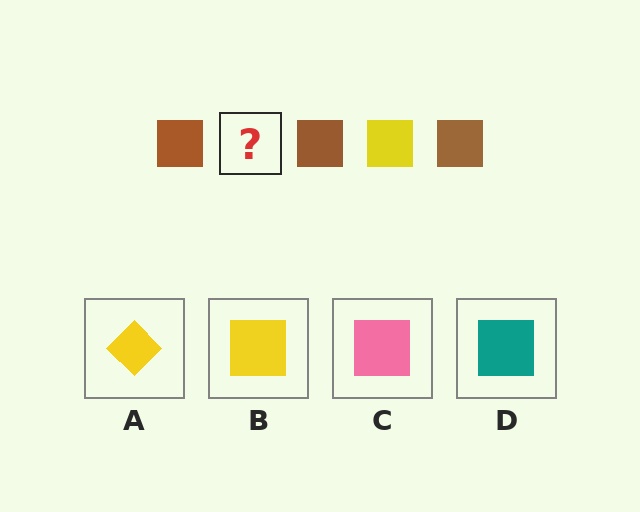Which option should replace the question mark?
Option B.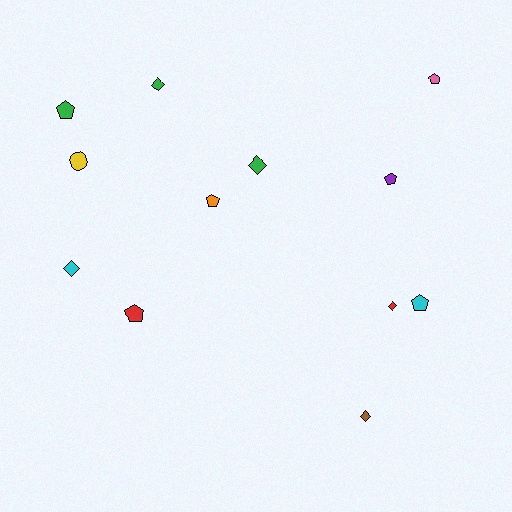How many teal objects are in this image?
There are no teal objects.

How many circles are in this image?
There is 1 circle.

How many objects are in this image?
There are 12 objects.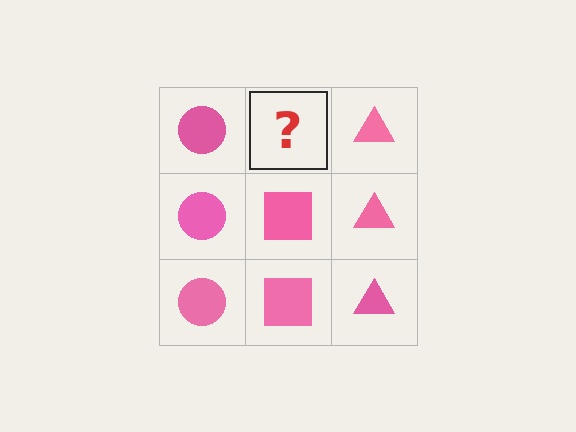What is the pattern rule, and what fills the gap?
The rule is that each column has a consistent shape. The gap should be filled with a pink square.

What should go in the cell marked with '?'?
The missing cell should contain a pink square.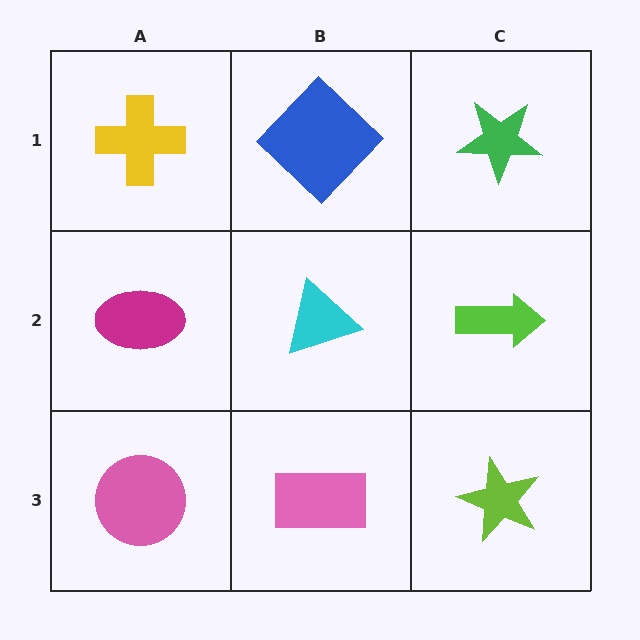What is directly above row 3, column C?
A lime arrow.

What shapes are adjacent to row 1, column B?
A cyan triangle (row 2, column B), a yellow cross (row 1, column A), a green star (row 1, column C).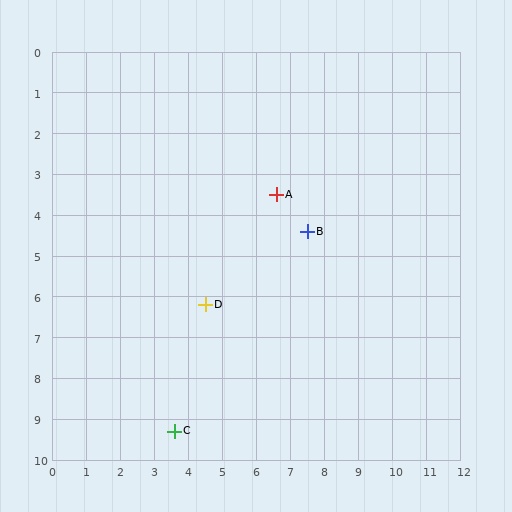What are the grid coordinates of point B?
Point B is at approximately (7.5, 4.4).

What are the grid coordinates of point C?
Point C is at approximately (3.6, 9.3).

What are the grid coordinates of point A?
Point A is at approximately (6.6, 3.5).